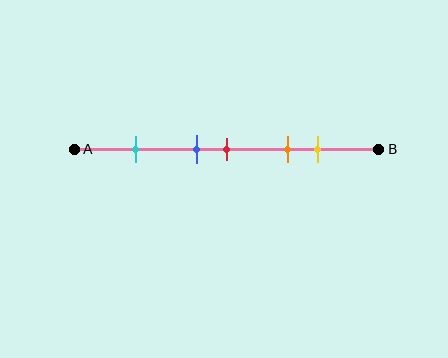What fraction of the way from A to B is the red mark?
The red mark is approximately 50% (0.5) of the way from A to B.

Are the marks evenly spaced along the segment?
No, the marks are not evenly spaced.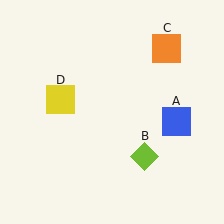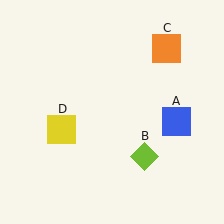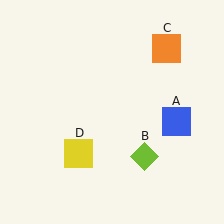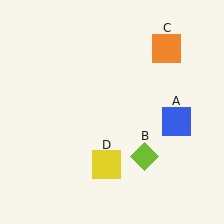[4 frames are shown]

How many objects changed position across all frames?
1 object changed position: yellow square (object D).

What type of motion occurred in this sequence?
The yellow square (object D) rotated counterclockwise around the center of the scene.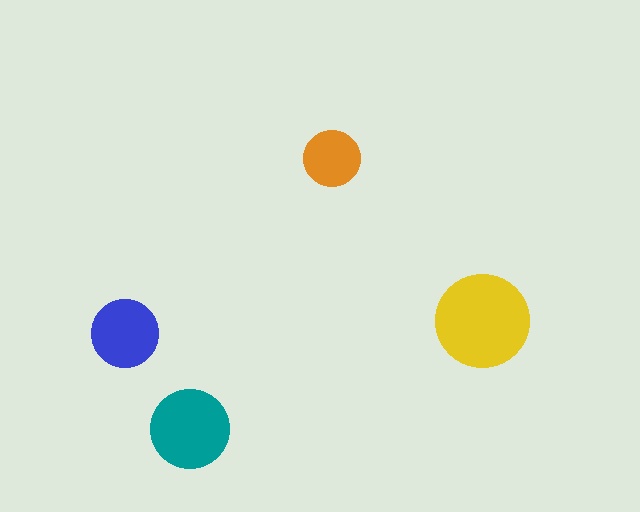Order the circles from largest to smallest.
the yellow one, the teal one, the blue one, the orange one.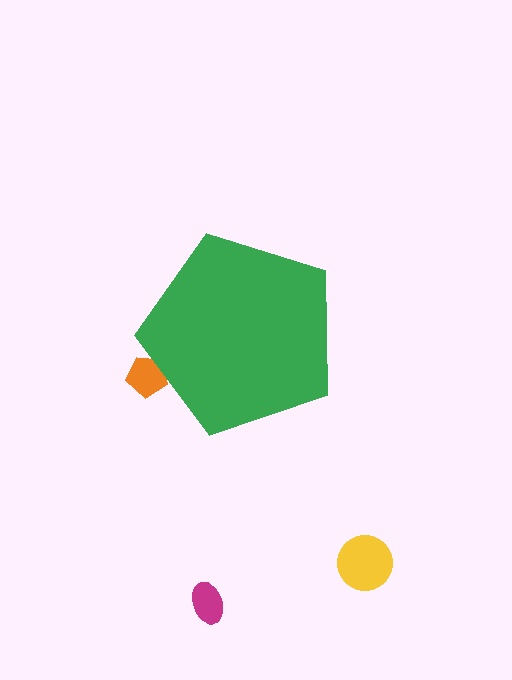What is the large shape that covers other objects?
A green pentagon.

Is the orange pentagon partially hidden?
Yes, the orange pentagon is partially hidden behind the green pentagon.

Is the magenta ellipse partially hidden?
No, the magenta ellipse is fully visible.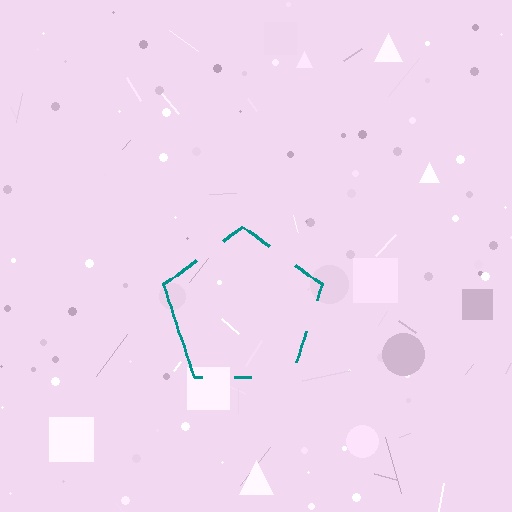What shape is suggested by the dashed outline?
The dashed outline suggests a pentagon.